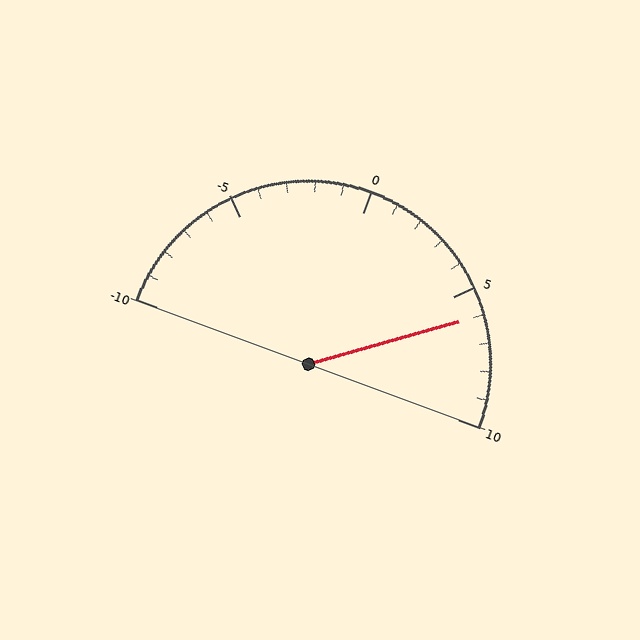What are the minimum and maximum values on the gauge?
The gauge ranges from -10 to 10.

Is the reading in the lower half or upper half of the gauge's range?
The reading is in the upper half of the range (-10 to 10).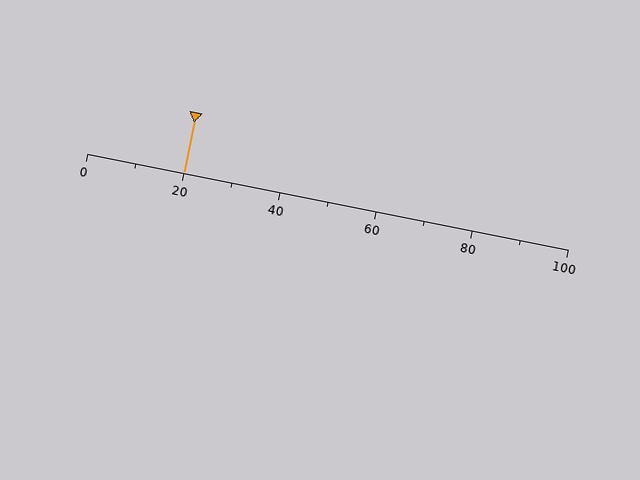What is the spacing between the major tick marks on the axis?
The major ticks are spaced 20 apart.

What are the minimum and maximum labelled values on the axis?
The axis runs from 0 to 100.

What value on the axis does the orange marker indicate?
The marker indicates approximately 20.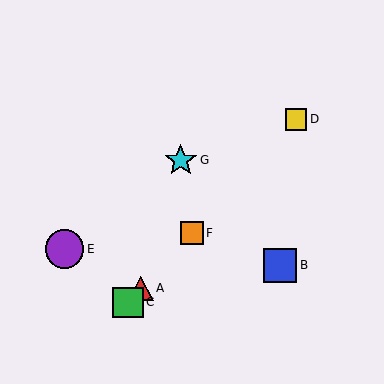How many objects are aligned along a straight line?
4 objects (A, C, D, F) are aligned along a straight line.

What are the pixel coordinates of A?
Object A is at (141, 288).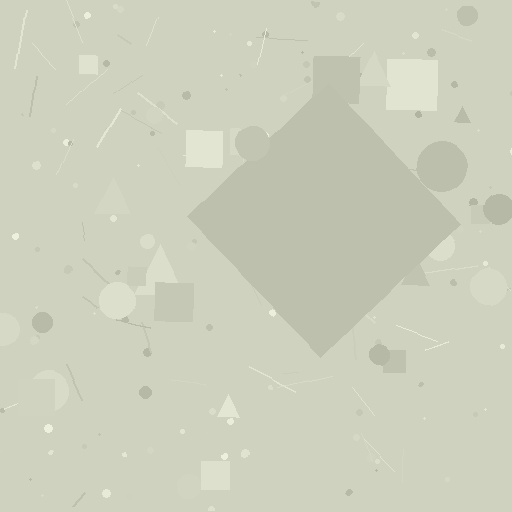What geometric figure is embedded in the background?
A diamond is embedded in the background.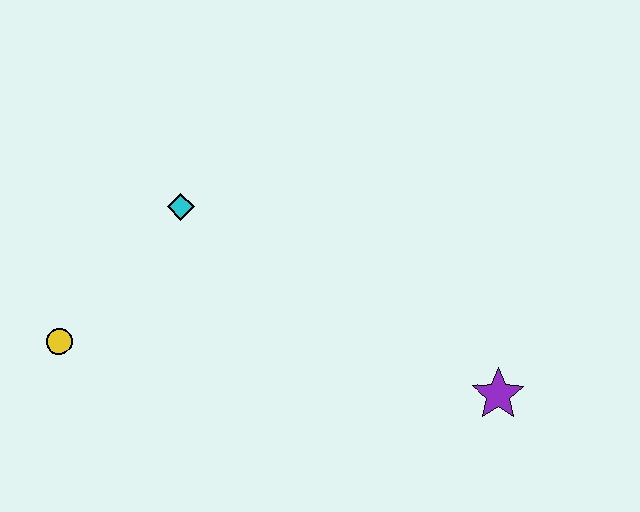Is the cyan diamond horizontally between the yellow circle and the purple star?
Yes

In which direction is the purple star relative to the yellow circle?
The purple star is to the right of the yellow circle.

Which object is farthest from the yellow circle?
The purple star is farthest from the yellow circle.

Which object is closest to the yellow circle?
The cyan diamond is closest to the yellow circle.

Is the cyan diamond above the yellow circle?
Yes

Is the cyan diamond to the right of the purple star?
No